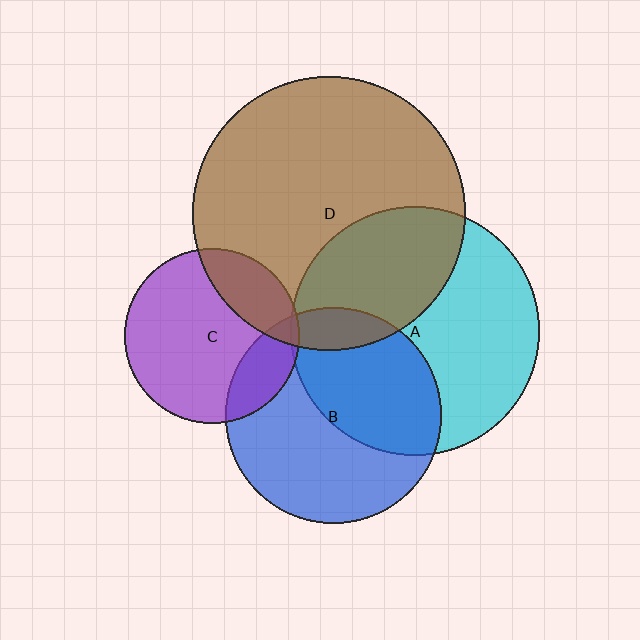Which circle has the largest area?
Circle D (brown).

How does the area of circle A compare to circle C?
Approximately 2.0 times.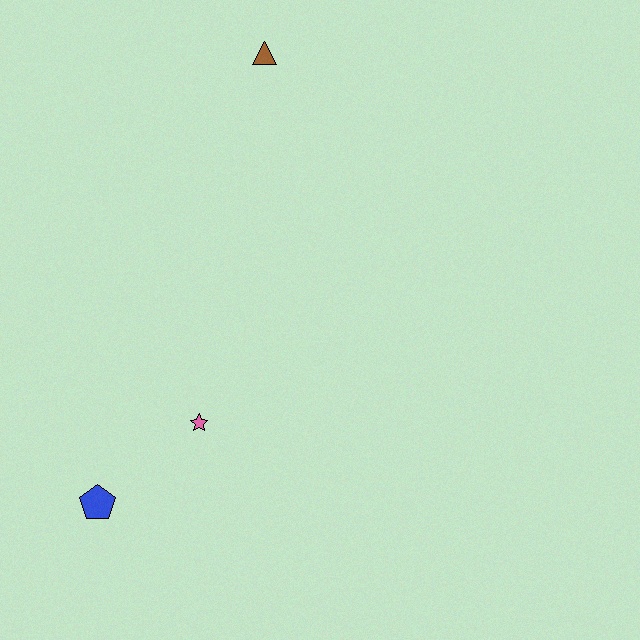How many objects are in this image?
There are 3 objects.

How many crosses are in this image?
There are no crosses.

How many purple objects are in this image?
There are no purple objects.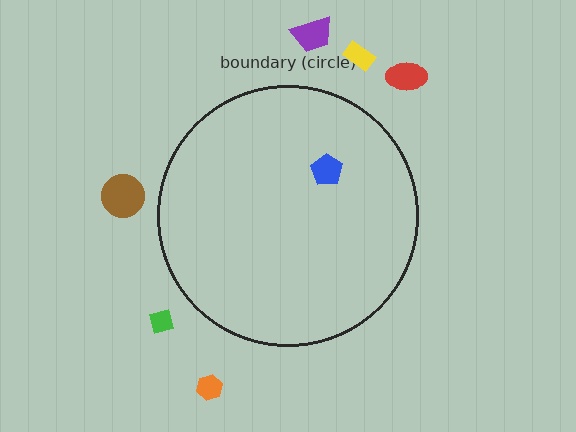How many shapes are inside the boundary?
1 inside, 6 outside.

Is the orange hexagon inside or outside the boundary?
Outside.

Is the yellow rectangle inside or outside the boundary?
Outside.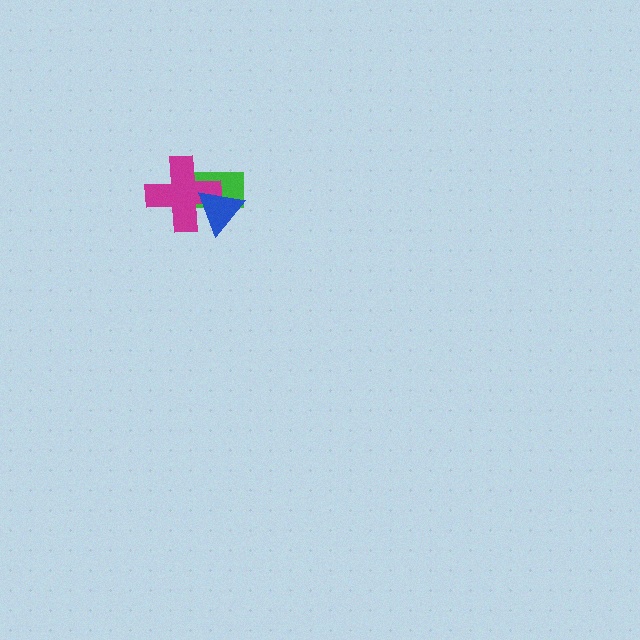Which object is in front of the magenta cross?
The blue triangle is in front of the magenta cross.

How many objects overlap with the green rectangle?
2 objects overlap with the green rectangle.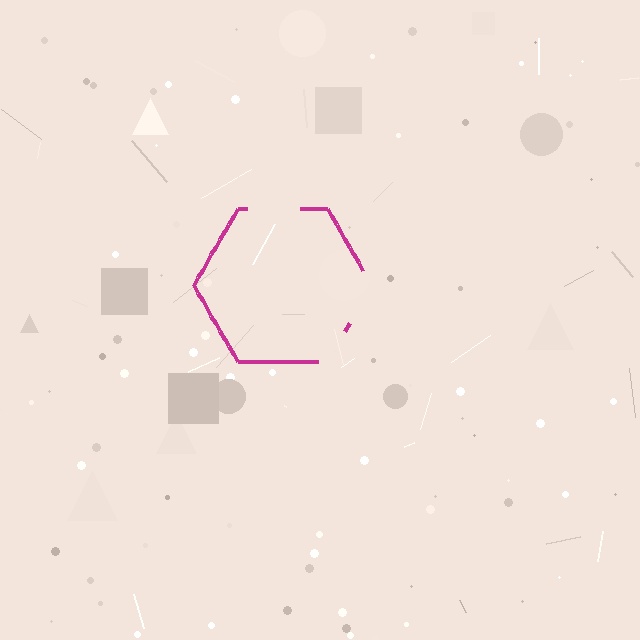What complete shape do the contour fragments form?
The contour fragments form a hexagon.